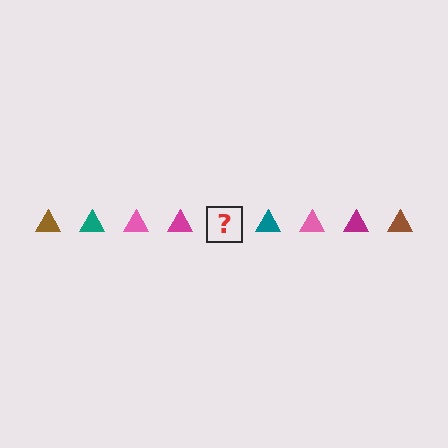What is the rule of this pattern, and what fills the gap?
The rule is that the pattern cycles through brown, teal, pink, magenta triangles. The gap should be filled with a brown triangle.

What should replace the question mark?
The question mark should be replaced with a brown triangle.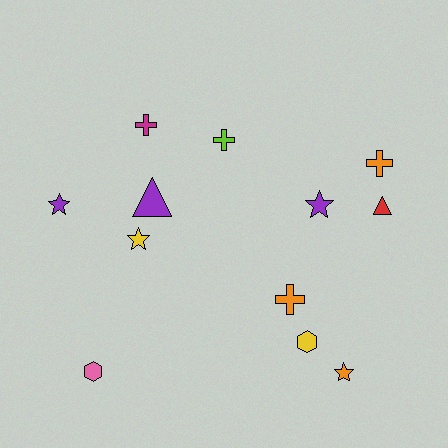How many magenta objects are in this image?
There is 1 magenta object.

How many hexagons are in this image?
There are 2 hexagons.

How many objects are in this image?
There are 12 objects.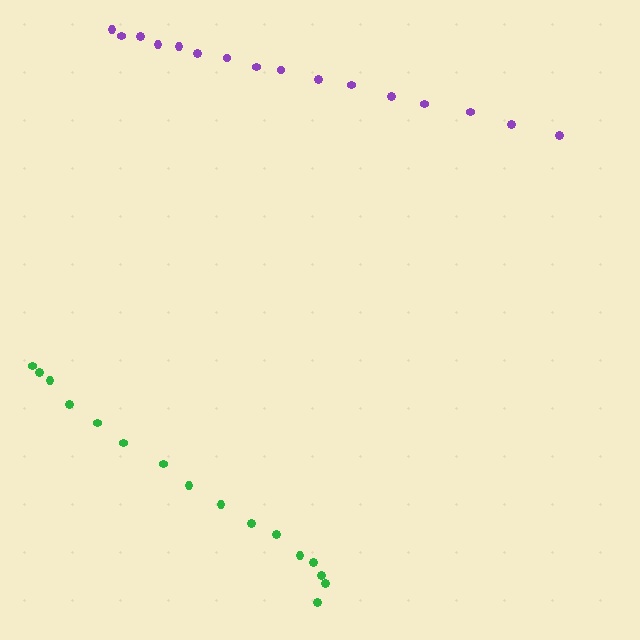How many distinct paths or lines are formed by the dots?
There are 2 distinct paths.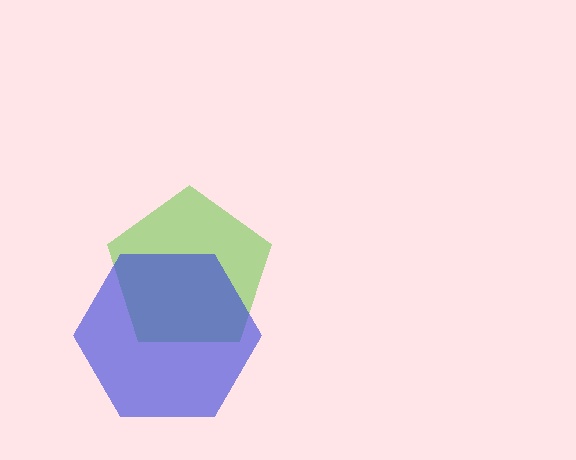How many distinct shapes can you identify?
There are 2 distinct shapes: a lime pentagon, a blue hexagon.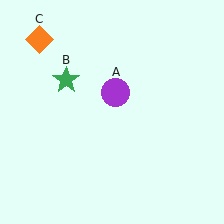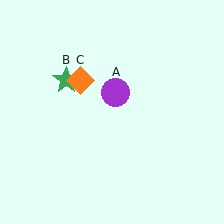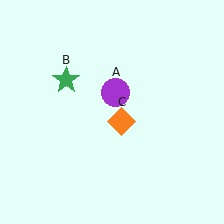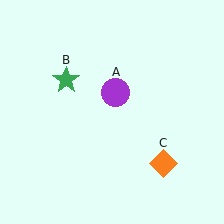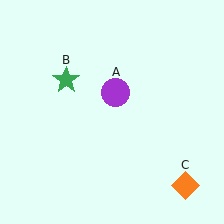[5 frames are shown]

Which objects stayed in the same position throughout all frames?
Purple circle (object A) and green star (object B) remained stationary.